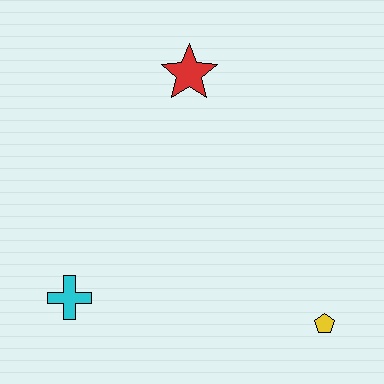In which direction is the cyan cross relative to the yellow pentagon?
The cyan cross is to the left of the yellow pentagon.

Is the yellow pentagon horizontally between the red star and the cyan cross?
No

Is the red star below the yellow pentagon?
No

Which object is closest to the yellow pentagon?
The cyan cross is closest to the yellow pentagon.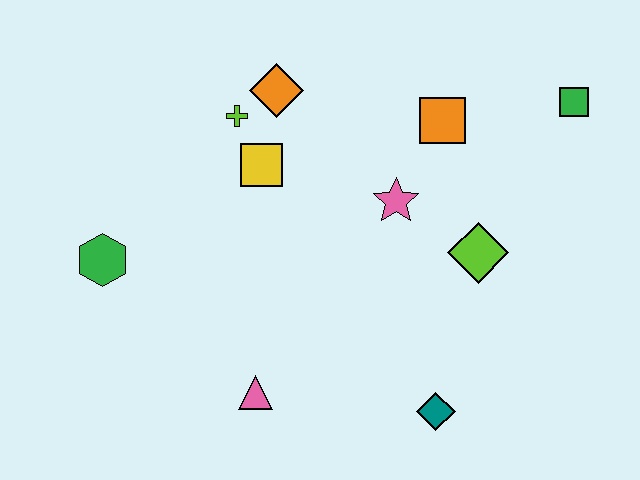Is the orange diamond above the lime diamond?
Yes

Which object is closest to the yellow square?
The lime cross is closest to the yellow square.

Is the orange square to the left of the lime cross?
No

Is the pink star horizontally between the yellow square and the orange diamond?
No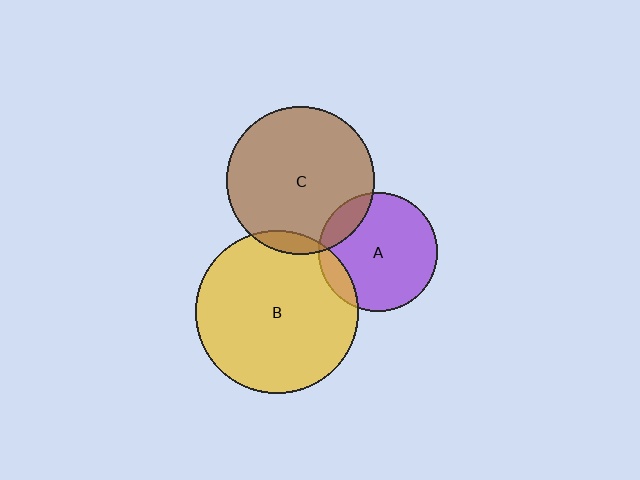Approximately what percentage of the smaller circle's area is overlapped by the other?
Approximately 15%.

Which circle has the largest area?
Circle B (yellow).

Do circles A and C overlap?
Yes.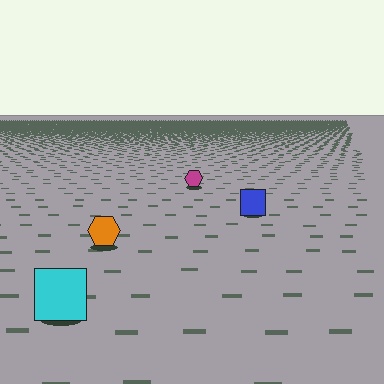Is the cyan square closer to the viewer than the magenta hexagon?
Yes. The cyan square is closer — you can tell from the texture gradient: the ground texture is coarser near it.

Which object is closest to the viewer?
The cyan square is closest. The texture marks near it are larger and more spread out.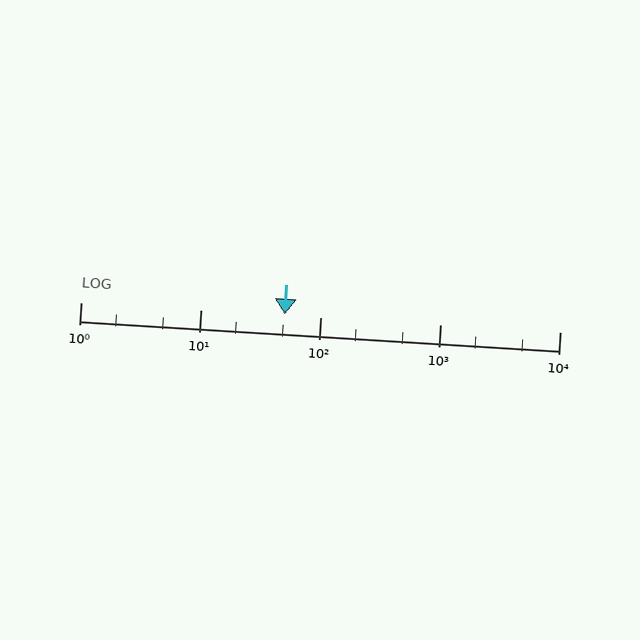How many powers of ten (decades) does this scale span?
The scale spans 4 decades, from 1 to 10000.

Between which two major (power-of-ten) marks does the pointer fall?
The pointer is between 10 and 100.